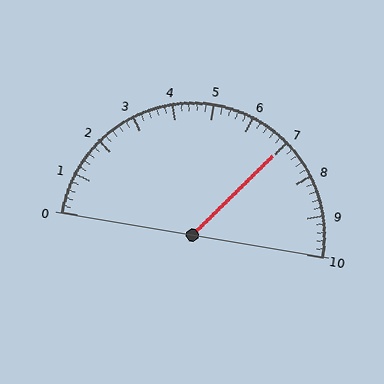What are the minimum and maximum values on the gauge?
The gauge ranges from 0 to 10.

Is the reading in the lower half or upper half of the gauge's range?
The reading is in the upper half of the range (0 to 10).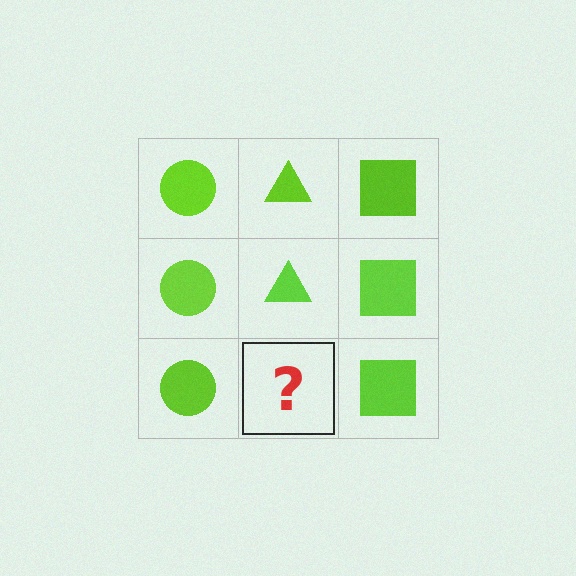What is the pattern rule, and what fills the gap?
The rule is that each column has a consistent shape. The gap should be filled with a lime triangle.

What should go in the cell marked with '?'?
The missing cell should contain a lime triangle.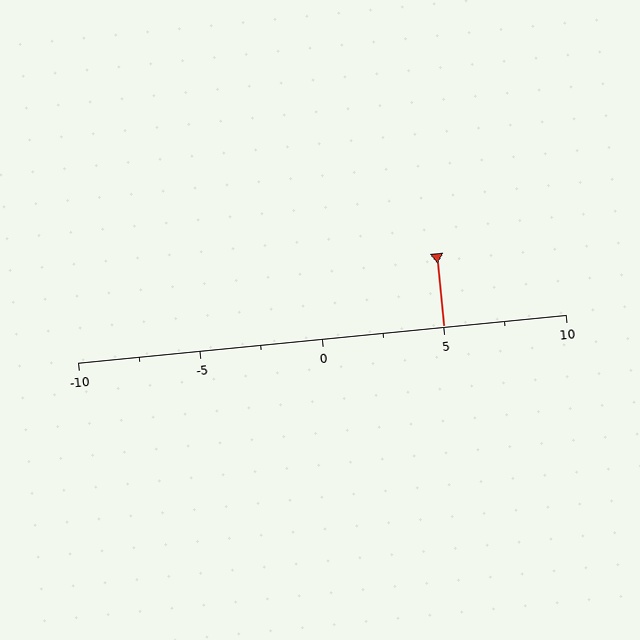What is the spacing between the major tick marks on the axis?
The major ticks are spaced 5 apart.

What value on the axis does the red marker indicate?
The marker indicates approximately 5.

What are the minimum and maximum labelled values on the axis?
The axis runs from -10 to 10.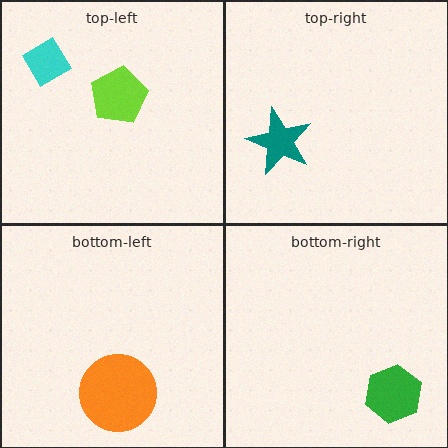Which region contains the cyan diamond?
The top-left region.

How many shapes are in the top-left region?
2.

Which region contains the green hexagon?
The bottom-right region.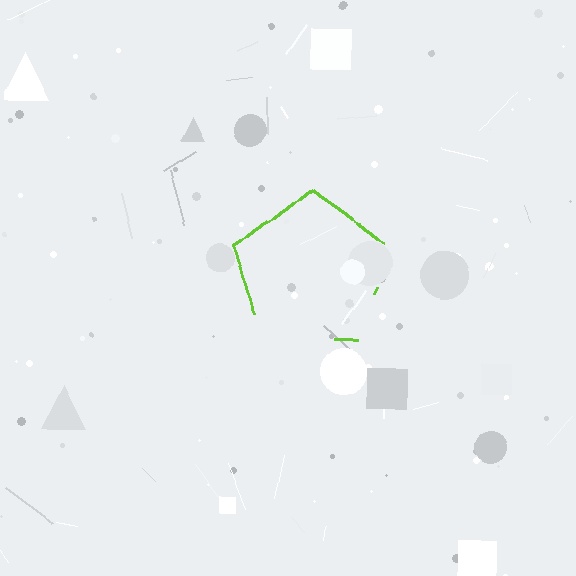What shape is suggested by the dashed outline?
The dashed outline suggests a pentagon.